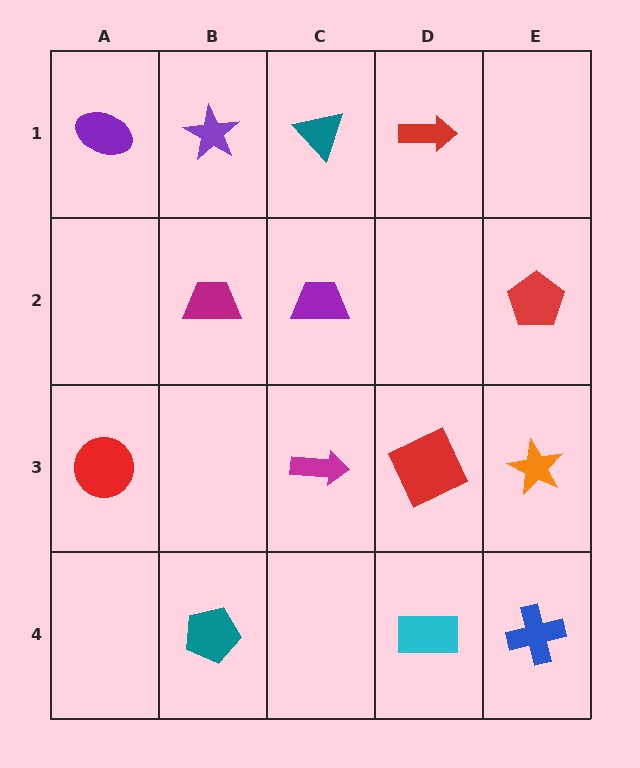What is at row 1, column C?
A teal triangle.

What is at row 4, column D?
A cyan rectangle.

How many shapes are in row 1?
4 shapes.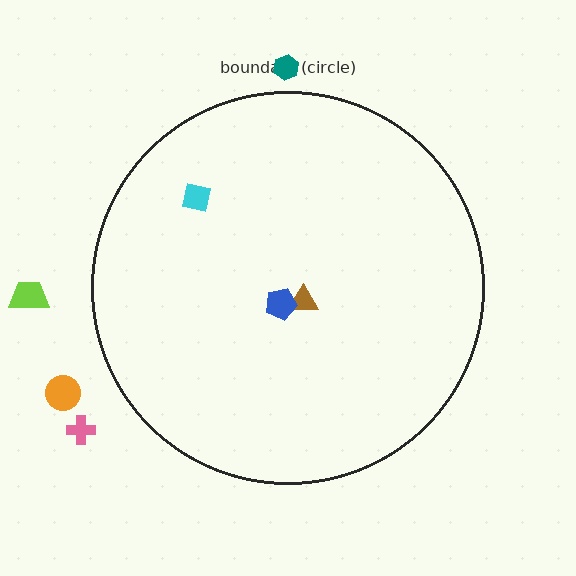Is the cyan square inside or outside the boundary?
Inside.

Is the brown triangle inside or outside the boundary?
Inside.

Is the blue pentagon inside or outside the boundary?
Inside.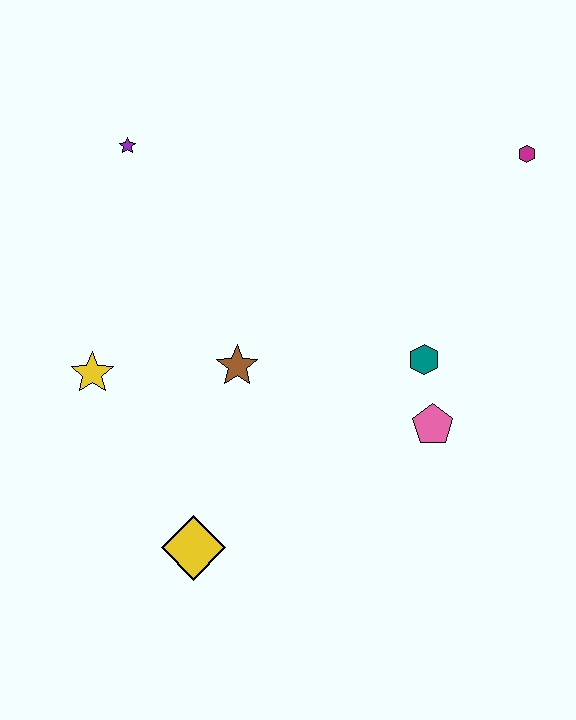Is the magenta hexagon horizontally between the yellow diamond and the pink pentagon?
No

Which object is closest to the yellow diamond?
The brown star is closest to the yellow diamond.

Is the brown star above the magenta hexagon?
No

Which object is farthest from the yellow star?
The magenta hexagon is farthest from the yellow star.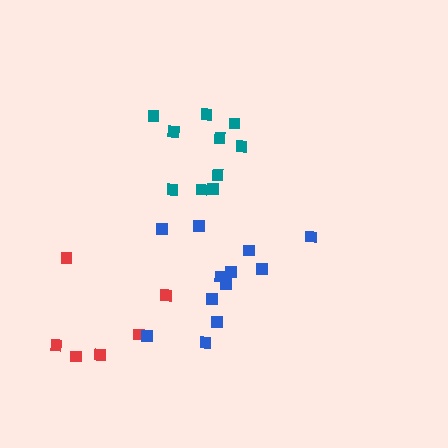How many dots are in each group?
Group 1: 10 dots, Group 2: 6 dots, Group 3: 12 dots (28 total).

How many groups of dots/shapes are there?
There are 3 groups.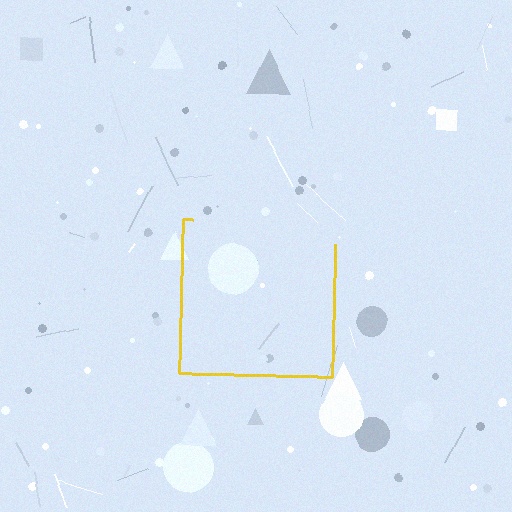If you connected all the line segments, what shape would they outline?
They would outline a square.